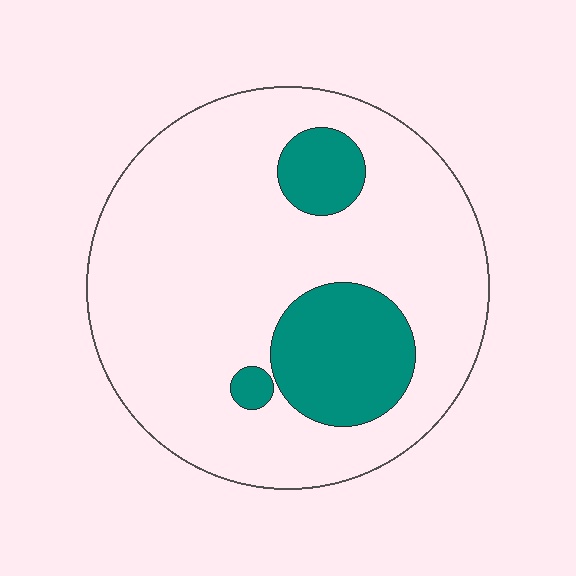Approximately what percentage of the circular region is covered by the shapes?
Approximately 20%.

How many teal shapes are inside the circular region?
3.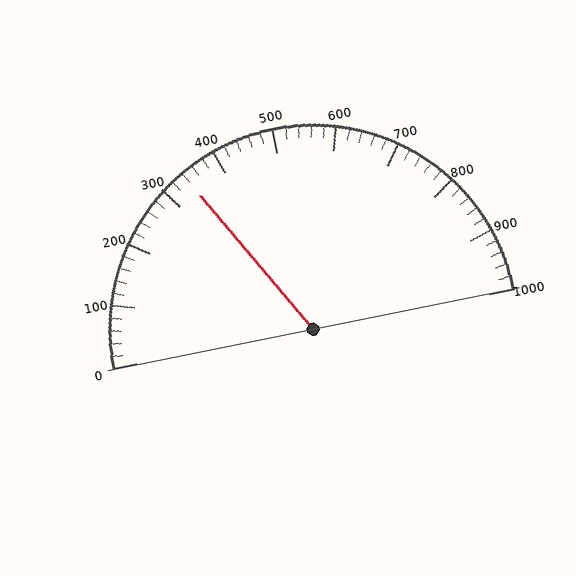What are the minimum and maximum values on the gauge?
The gauge ranges from 0 to 1000.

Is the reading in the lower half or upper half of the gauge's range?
The reading is in the lower half of the range (0 to 1000).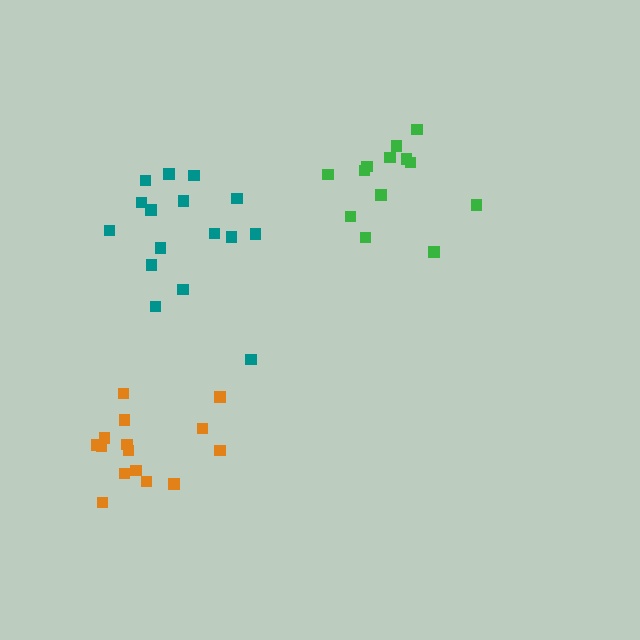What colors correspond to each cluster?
The clusters are colored: green, orange, teal.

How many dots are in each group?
Group 1: 13 dots, Group 2: 15 dots, Group 3: 16 dots (44 total).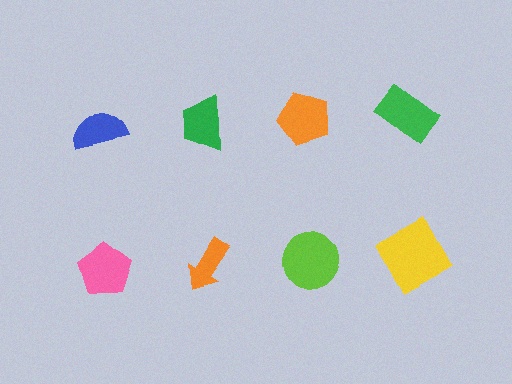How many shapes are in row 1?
4 shapes.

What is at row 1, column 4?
A green rectangle.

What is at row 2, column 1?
A pink pentagon.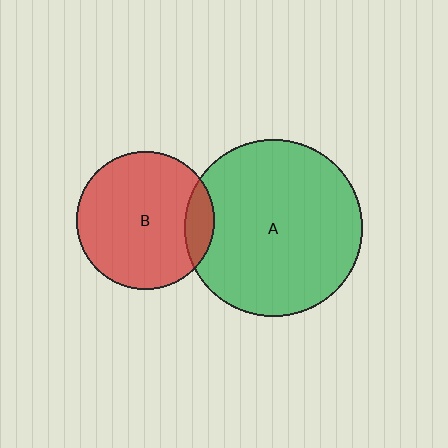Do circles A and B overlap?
Yes.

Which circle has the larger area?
Circle A (green).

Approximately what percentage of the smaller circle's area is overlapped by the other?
Approximately 10%.